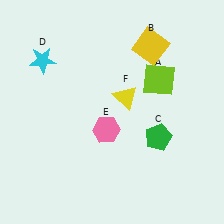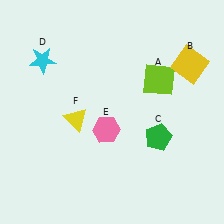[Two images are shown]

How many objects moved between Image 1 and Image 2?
2 objects moved between the two images.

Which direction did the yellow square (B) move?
The yellow square (B) moved right.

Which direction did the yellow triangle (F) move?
The yellow triangle (F) moved left.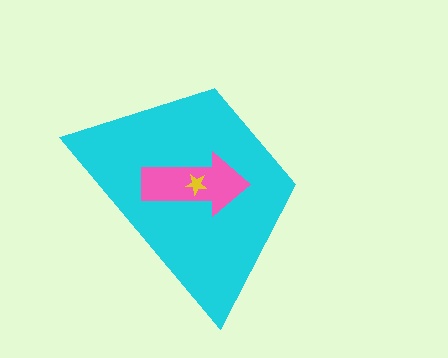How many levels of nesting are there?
3.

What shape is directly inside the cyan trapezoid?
The pink arrow.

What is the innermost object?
The yellow star.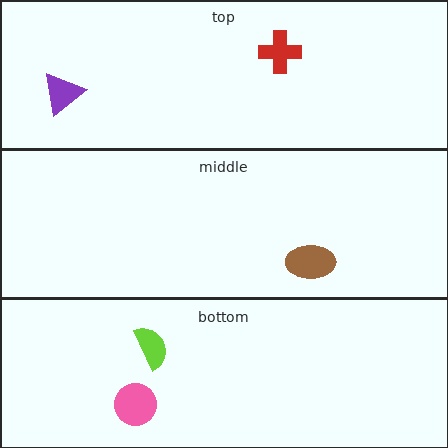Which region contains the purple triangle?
The top region.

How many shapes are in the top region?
2.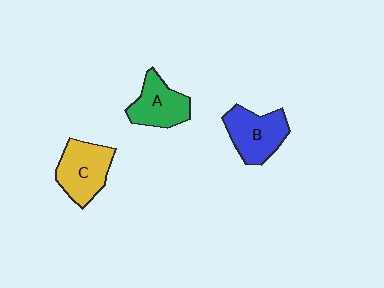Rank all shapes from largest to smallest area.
From largest to smallest: C (yellow), B (blue), A (green).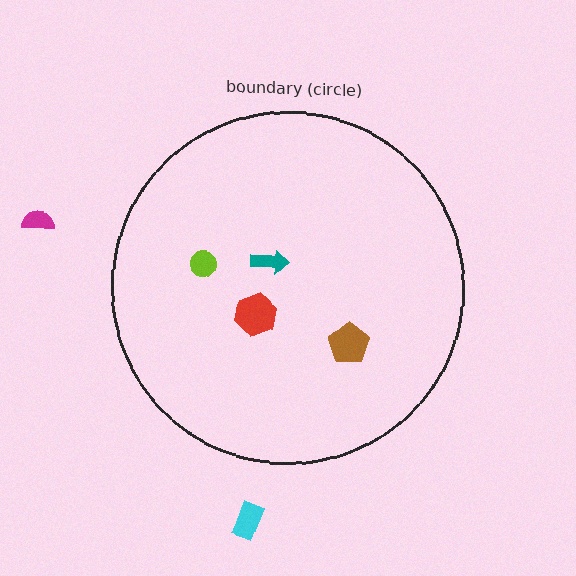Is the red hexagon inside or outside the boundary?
Inside.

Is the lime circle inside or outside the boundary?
Inside.